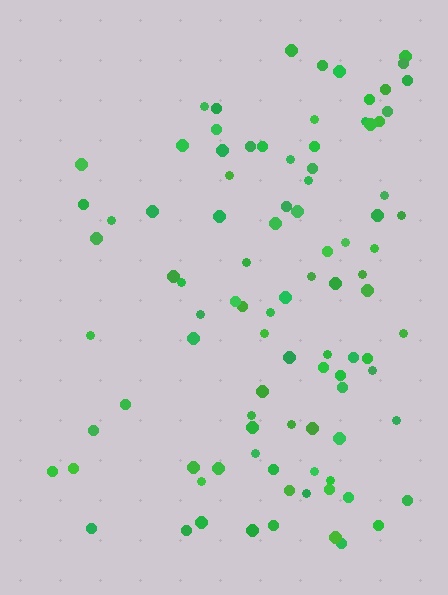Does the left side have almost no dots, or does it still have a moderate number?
Still a moderate number, just noticeably fewer than the right.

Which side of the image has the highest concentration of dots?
The right.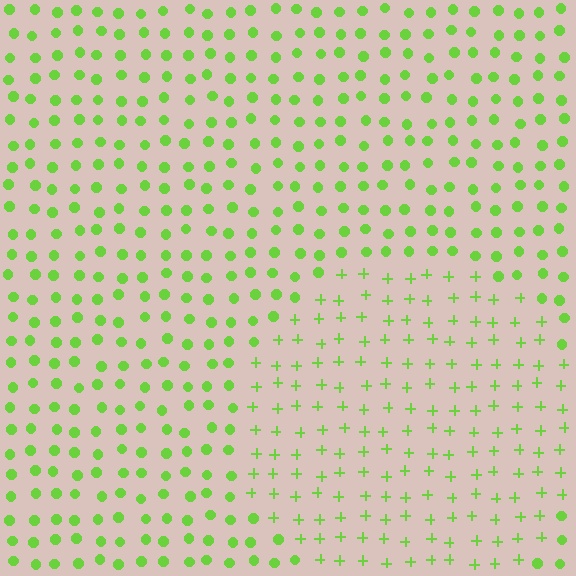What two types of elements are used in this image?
The image uses plus signs inside the circle region and circles outside it.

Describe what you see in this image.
The image is filled with small lime elements arranged in a uniform grid. A circle-shaped region contains plus signs, while the surrounding area contains circles. The boundary is defined purely by the change in element shape.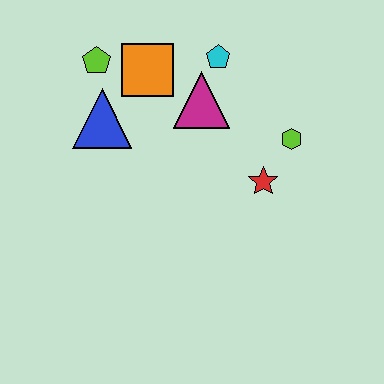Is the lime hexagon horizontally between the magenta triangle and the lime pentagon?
No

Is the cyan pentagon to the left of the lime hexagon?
Yes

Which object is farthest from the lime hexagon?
The lime pentagon is farthest from the lime hexagon.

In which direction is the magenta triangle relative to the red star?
The magenta triangle is above the red star.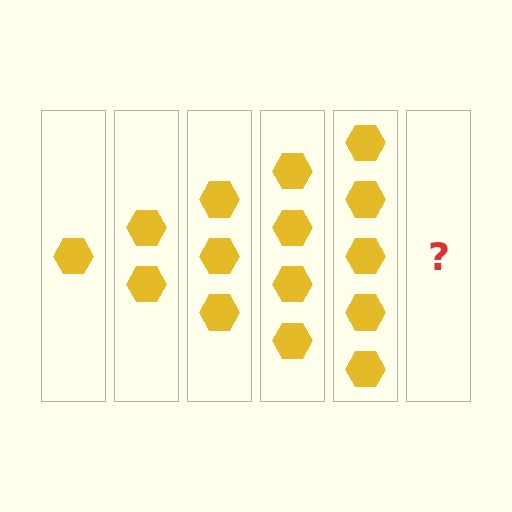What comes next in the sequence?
The next element should be 6 hexagons.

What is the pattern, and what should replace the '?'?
The pattern is that each step adds one more hexagon. The '?' should be 6 hexagons.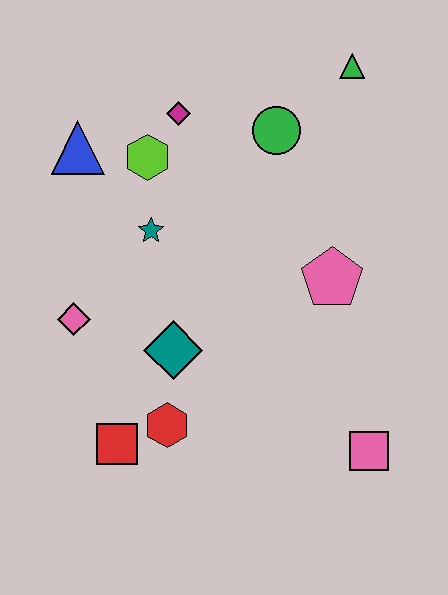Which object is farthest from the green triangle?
The red square is farthest from the green triangle.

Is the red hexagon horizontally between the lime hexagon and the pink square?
Yes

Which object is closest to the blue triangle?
The lime hexagon is closest to the blue triangle.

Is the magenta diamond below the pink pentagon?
No